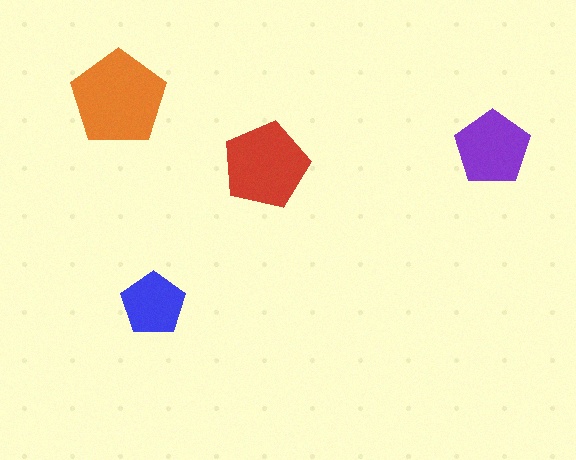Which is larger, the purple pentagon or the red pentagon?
The red one.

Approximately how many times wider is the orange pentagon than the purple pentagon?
About 1.5 times wider.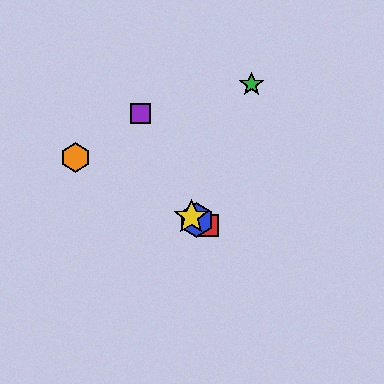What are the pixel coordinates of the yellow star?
The yellow star is at (191, 217).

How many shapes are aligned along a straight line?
4 shapes (the red square, the blue hexagon, the yellow star, the orange hexagon) are aligned along a straight line.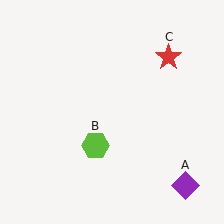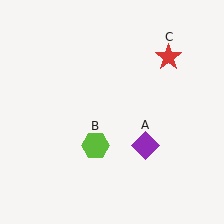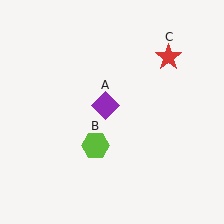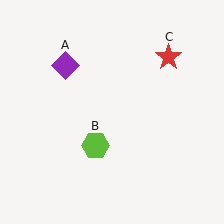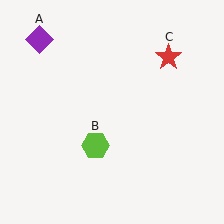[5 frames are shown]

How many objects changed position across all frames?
1 object changed position: purple diamond (object A).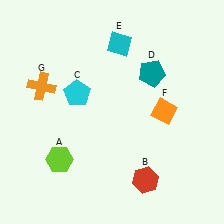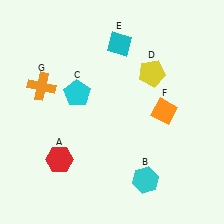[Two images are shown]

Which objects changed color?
A changed from lime to red. B changed from red to cyan. D changed from teal to yellow.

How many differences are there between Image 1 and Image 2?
There are 3 differences between the two images.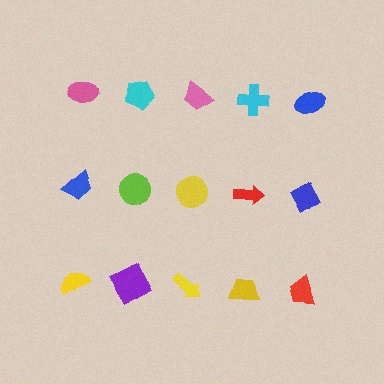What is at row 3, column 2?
A purple square.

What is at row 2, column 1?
A blue trapezoid.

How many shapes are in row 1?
5 shapes.